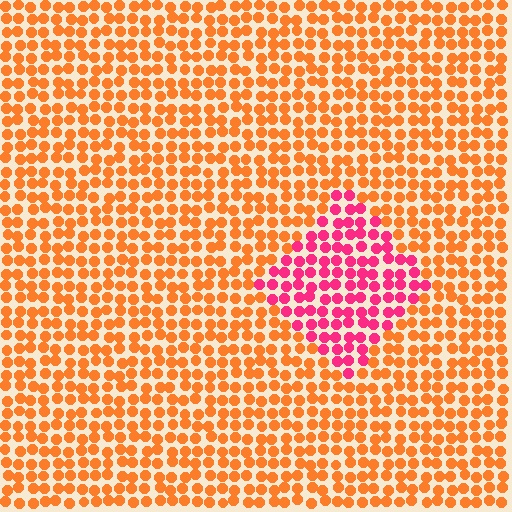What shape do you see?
I see a diamond.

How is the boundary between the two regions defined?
The boundary is defined purely by a slight shift in hue (about 50 degrees). Spacing, size, and orientation are identical on both sides.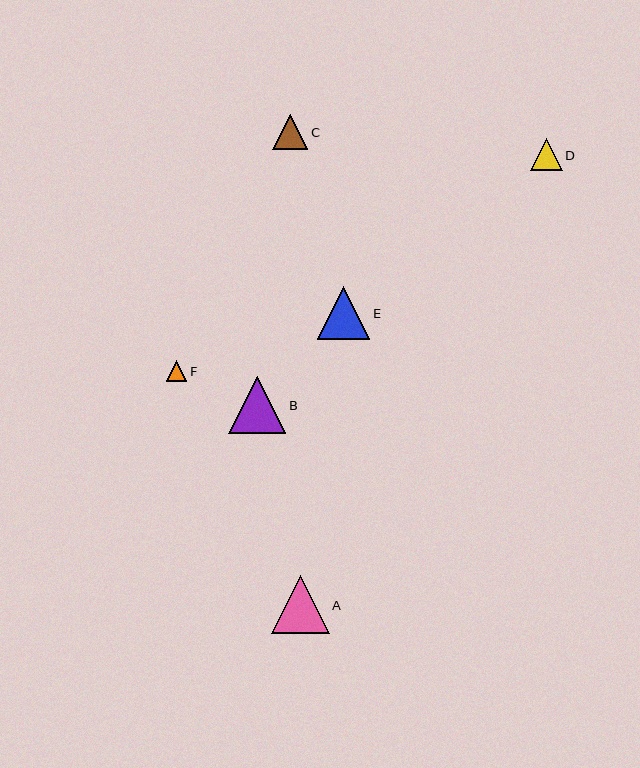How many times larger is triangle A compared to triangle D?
Triangle A is approximately 1.8 times the size of triangle D.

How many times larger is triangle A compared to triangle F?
Triangle A is approximately 2.8 times the size of triangle F.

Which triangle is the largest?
Triangle A is the largest with a size of approximately 58 pixels.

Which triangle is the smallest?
Triangle F is the smallest with a size of approximately 20 pixels.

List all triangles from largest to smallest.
From largest to smallest: A, B, E, C, D, F.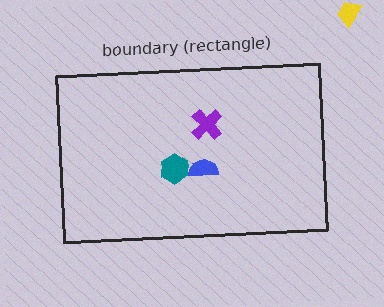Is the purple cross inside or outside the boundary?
Inside.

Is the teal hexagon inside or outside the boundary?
Inside.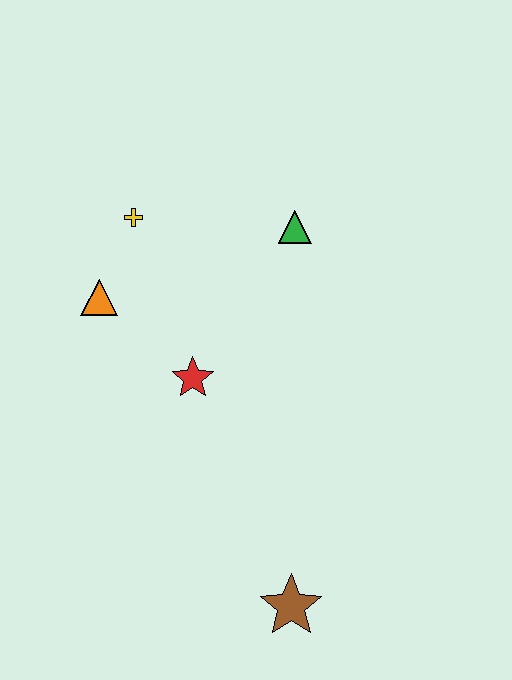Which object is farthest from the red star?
The brown star is farthest from the red star.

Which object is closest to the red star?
The orange triangle is closest to the red star.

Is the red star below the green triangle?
Yes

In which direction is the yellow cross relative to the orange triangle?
The yellow cross is above the orange triangle.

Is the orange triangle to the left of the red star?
Yes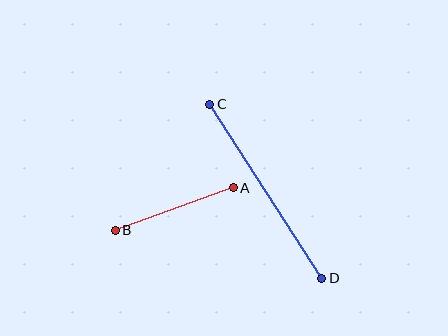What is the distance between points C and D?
The distance is approximately 206 pixels.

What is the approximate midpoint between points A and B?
The midpoint is at approximately (174, 209) pixels.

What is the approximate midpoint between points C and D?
The midpoint is at approximately (266, 191) pixels.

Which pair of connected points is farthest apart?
Points C and D are farthest apart.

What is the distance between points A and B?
The distance is approximately 126 pixels.